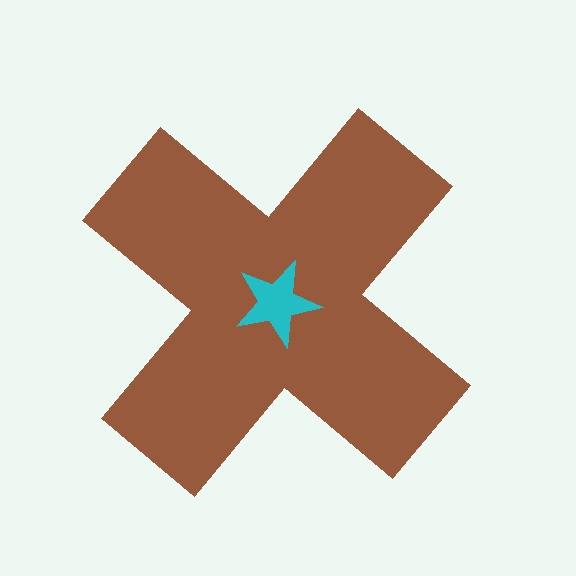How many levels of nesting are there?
2.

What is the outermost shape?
The brown cross.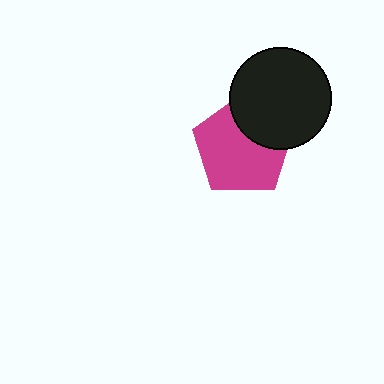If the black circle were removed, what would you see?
You would see the complete magenta pentagon.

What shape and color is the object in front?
The object in front is a black circle.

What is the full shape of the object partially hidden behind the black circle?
The partially hidden object is a magenta pentagon.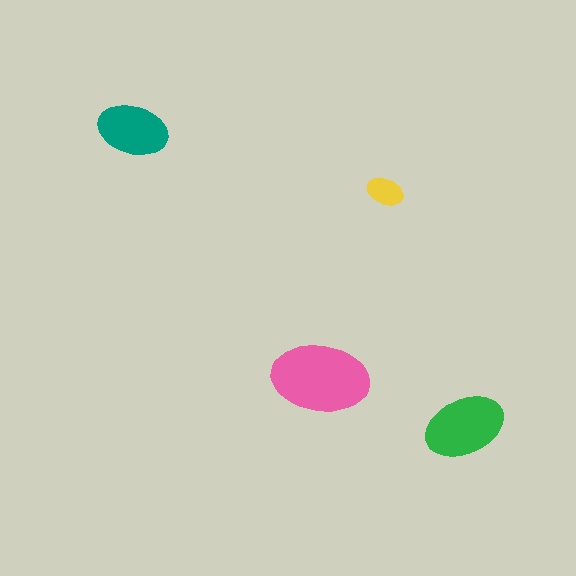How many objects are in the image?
There are 4 objects in the image.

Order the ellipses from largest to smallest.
the pink one, the green one, the teal one, the yellow one.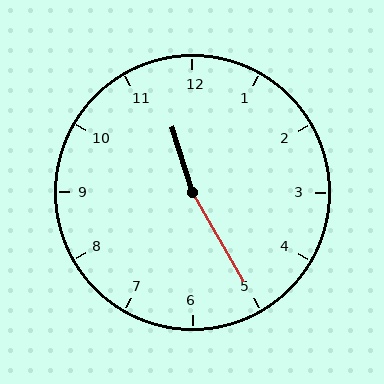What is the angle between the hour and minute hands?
Approximately 168 degrees.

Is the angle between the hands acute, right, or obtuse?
It is obtuse.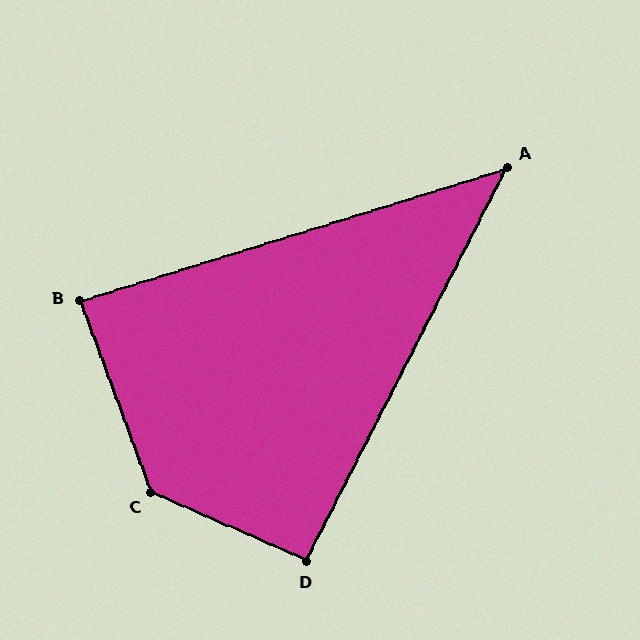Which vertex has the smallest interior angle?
A, at approximately 46 degrees.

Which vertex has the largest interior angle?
C, at approximately 134 degrees.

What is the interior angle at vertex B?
Approximately 87 degrees (approximately right).